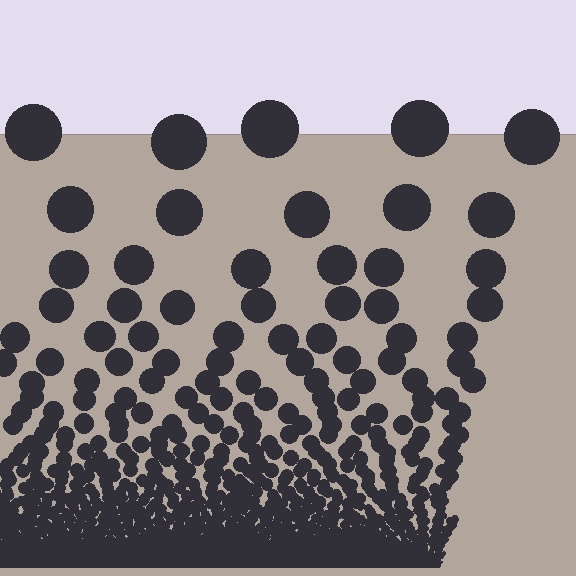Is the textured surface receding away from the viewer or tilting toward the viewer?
The surface appears to tilt toward the viewer. Texture elements get larger and sparser toward the top.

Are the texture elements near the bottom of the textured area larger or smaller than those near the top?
Smaller. The gradient is inverted — elements near the bottom are smaller and denser.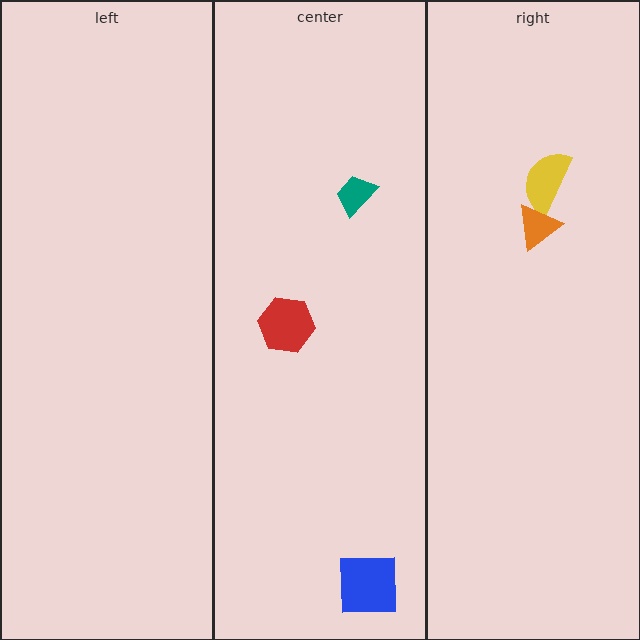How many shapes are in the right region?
2.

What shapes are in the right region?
The yellow semicircle, the orange triangle.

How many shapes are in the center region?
3.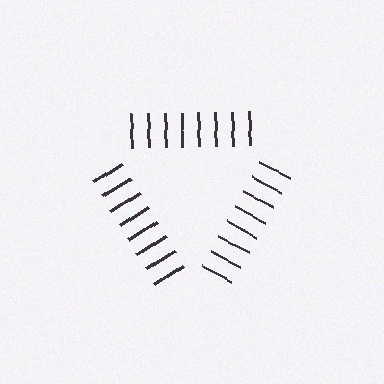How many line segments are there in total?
24 — 8 along each of the 3 edges.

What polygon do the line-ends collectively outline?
An illusory triangle — the line segments terminate on its edges but no continuous stroke is drawn.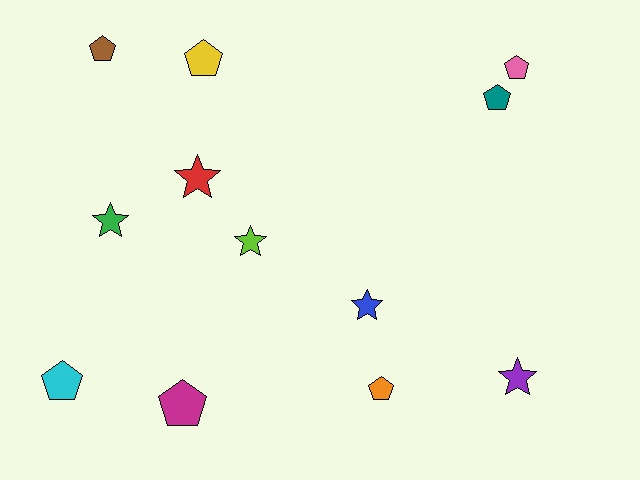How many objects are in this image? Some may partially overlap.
There are 12 objects.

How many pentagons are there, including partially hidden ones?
There are 7 pentagons.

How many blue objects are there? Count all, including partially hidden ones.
There is 1 blue object.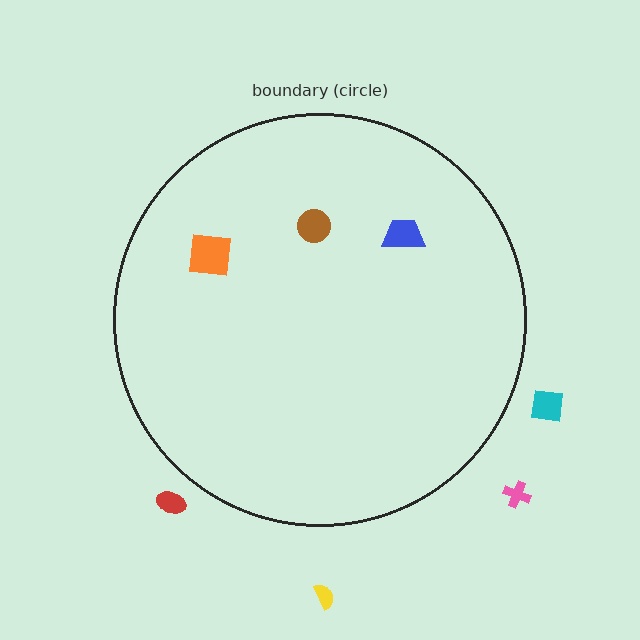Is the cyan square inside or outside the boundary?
Outside.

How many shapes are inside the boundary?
3 inside, 4 outside.